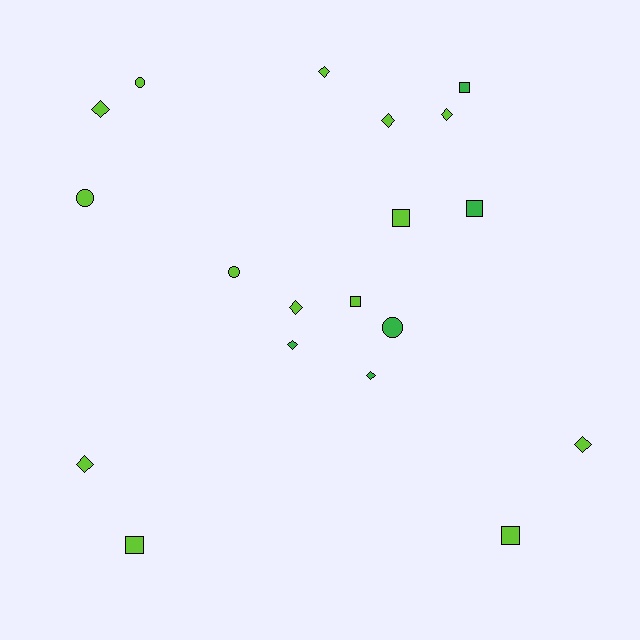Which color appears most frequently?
Lime, with 14 objects.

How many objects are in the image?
There are 19 objects.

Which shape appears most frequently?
Diamond, with 9 objects.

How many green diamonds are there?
There are 2 green diamonds.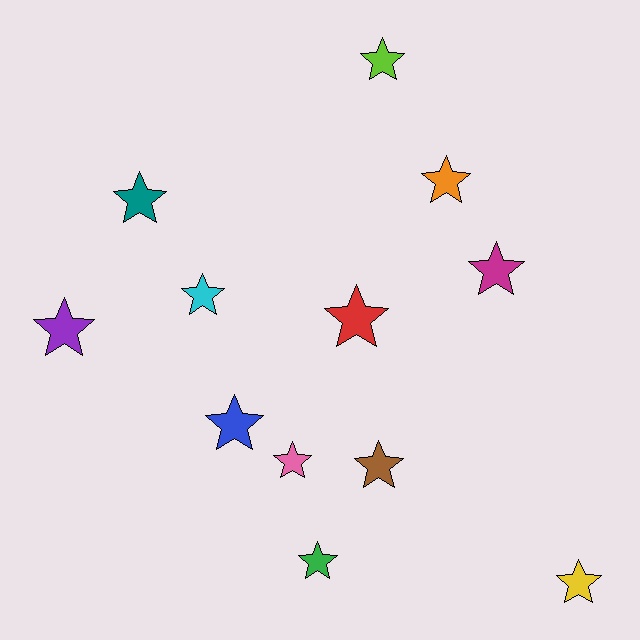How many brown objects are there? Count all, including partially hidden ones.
There is 1 brown object.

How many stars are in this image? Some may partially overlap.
There are 12 stars.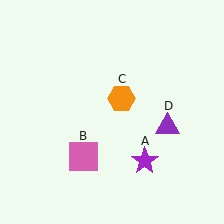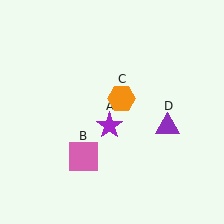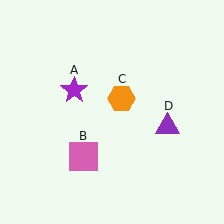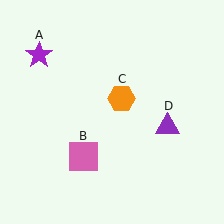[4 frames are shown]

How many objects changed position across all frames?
1 object changed position: purple star (object A).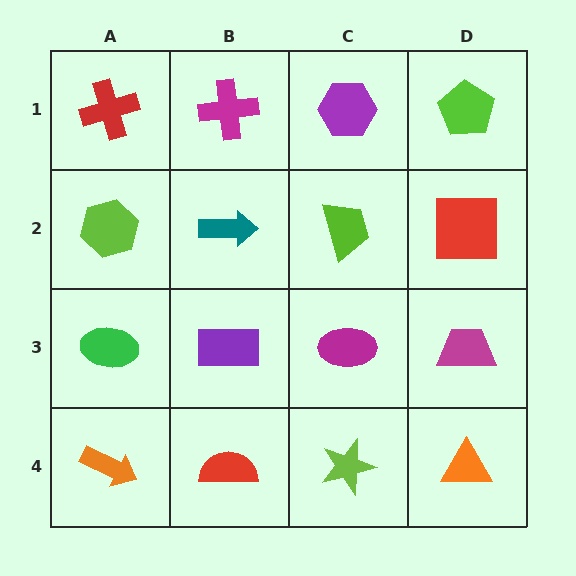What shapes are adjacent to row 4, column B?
A purple rectangle (row 3, column B), an orange arrow (row 4, column A), a lime star (row 4, column C).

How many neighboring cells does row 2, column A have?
3.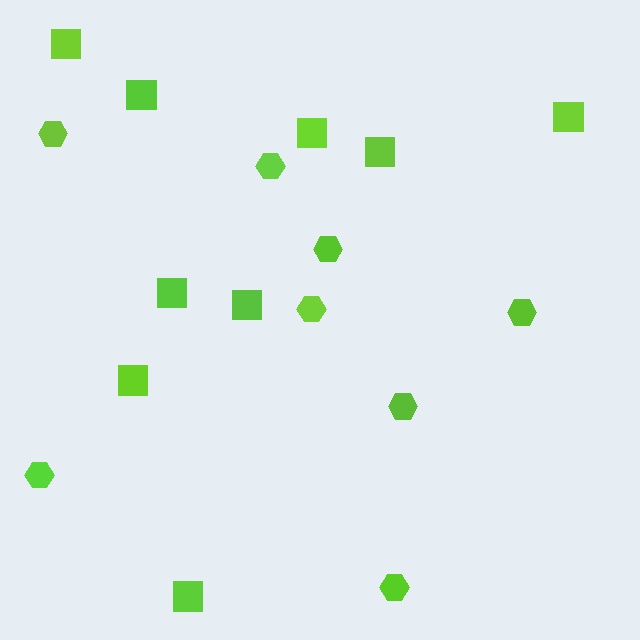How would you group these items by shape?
There are 2 groups: one group of hexagons (8) and one group of squares (9).